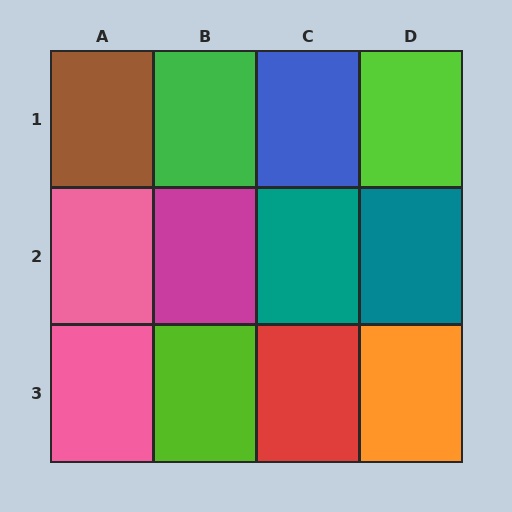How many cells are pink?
2 cells are pink.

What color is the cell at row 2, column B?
Magenta.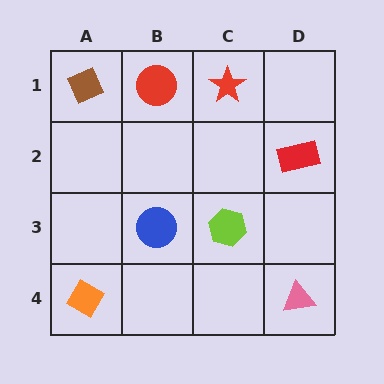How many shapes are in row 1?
3 shapes.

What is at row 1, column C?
A red star.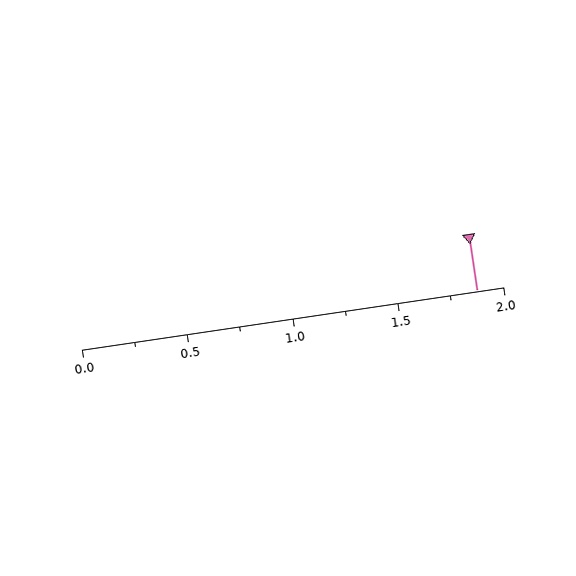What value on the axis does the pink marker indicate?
The marker indicates approximately 1.88.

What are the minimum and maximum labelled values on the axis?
The axis runs from 0.0 to 2.0.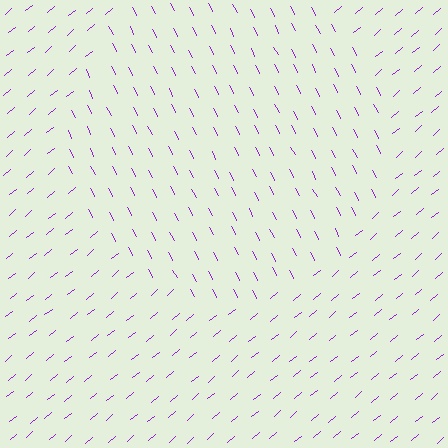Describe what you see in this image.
The image is filled with small purple line segments. A circle region in the image has lines oriented differently from the surrounding lines, creating a visible texture boundary.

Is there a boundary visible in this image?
Yes, there is a texture boundary formed by a change in line orientation.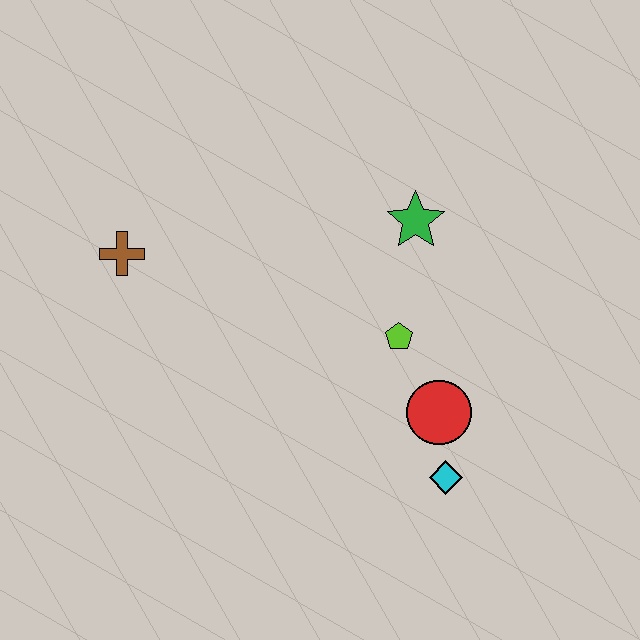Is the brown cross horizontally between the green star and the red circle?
No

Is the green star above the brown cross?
Yes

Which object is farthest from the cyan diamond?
The brown cross is farthest from the cyan diamond.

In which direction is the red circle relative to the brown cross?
The red circle is to the right of the brown cross.